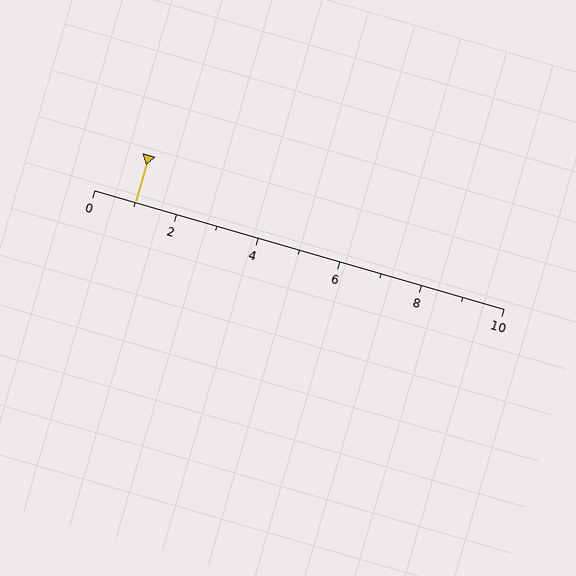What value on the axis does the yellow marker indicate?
The marker indicates approximately 1.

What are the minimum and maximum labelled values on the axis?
The axis runs from 0 to 10.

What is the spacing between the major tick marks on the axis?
The major ticks are spaced 2 apart.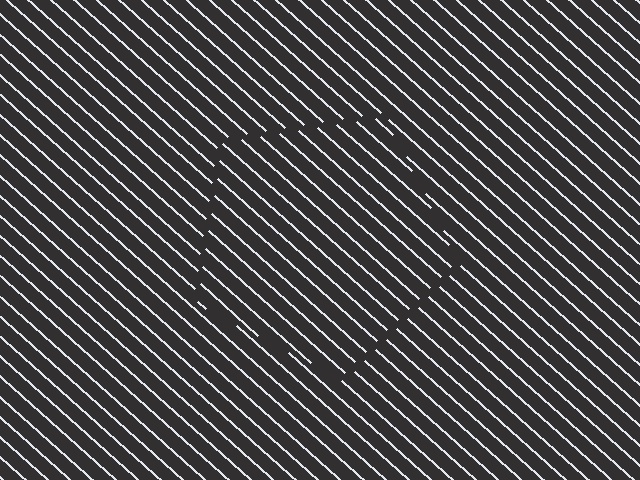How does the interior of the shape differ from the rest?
The interior of the shape contains the same grating, shifted by half a period — the contour is defined by the phase discontinuity where line-ends from the inner and outer gratings abut.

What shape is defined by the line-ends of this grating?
An illusory pentagon. The interior of the shape contains the same grating, shifted by half a period — the contour is defined by the phase discontinuity where line-ends from the inner and outer gratings abut.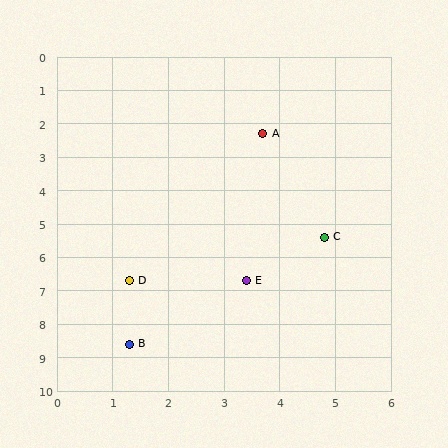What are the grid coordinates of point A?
Point A is at approximately (3.7, 2.3).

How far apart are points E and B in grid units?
Points E and B are about 2.8 grid units apart.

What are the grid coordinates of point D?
Point D is at approximately (1.3, 6.7).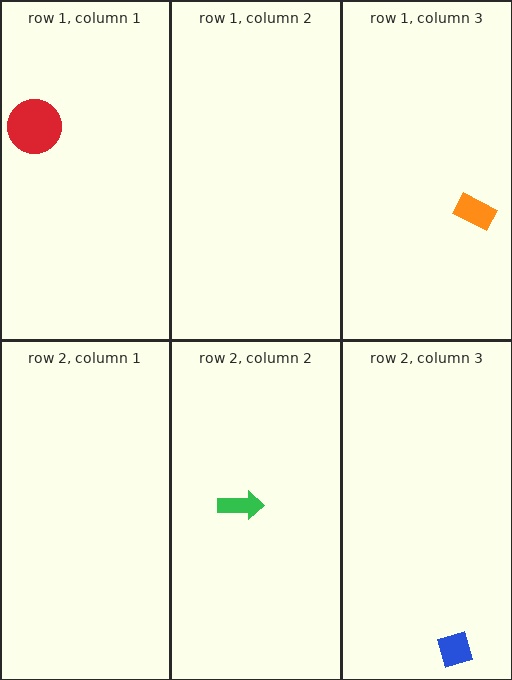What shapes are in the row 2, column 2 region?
The green arrow.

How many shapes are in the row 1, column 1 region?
1.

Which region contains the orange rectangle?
The row 1, column 3 region.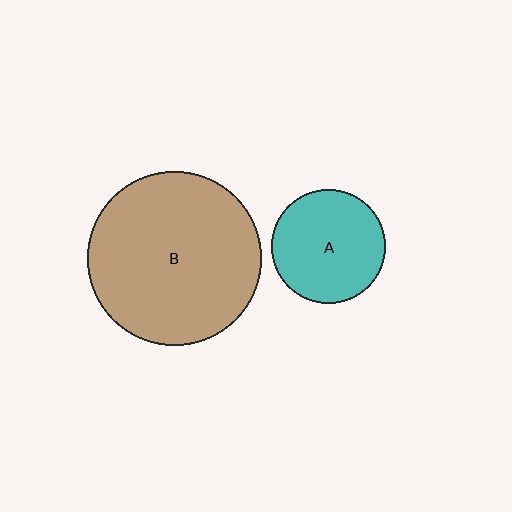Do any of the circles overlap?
No, none of the circles overlap.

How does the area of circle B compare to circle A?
Approximately 2.3 times.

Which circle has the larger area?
Circle B (brown).